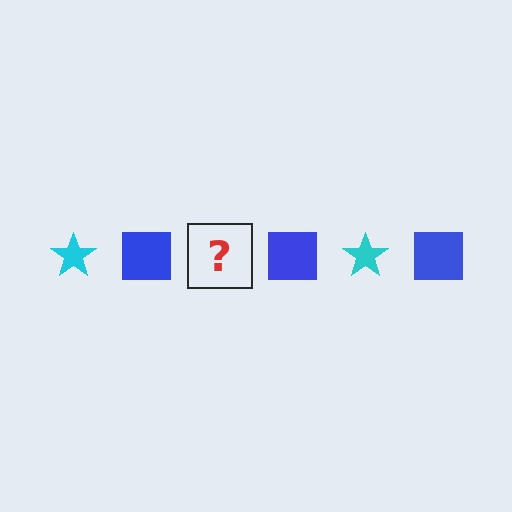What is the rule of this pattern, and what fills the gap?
The rule is that the pattern alternates between cyan star and blue square. The gap should be filled with a cyan star.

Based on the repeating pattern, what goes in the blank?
The blank should be a cyan star.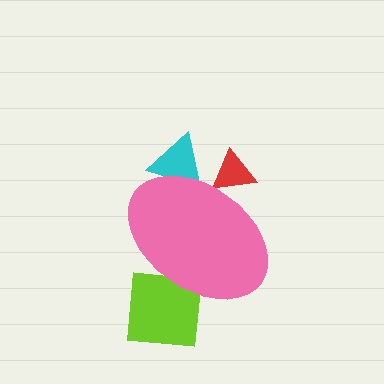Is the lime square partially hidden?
Yes, the lime square is partially hidden behind the pink ellipse.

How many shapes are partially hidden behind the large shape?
3 shapes are partially hidden.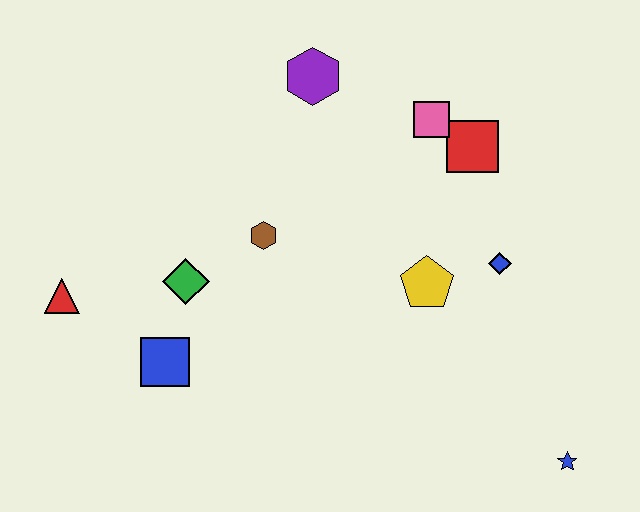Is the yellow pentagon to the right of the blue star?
No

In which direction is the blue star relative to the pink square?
The blue star is below the pink square.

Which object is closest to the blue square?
The green diamond is closest to the blue square.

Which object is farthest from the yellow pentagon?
The red triangle is farthest from the yellow pentagon.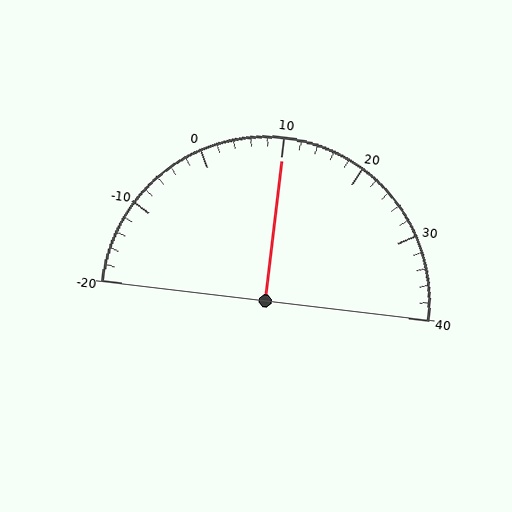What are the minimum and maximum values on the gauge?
The gauge ranges from -20 to 40.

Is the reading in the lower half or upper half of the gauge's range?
The reading is in the upper half of the range (-20 to 40).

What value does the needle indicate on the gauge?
The needle indicates approximately 10.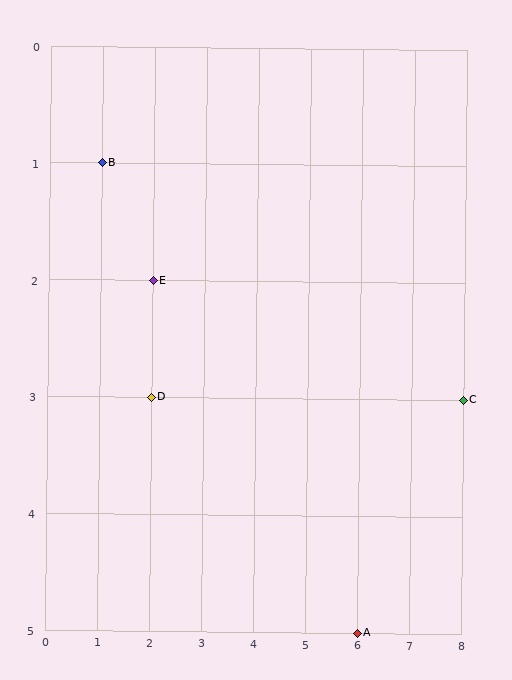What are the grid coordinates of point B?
Point B is at grid coordinates (1, 1).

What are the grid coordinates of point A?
Point A is at grid coordinates (6, 5).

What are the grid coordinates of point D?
Point D is at grid coordinates (2, 3).